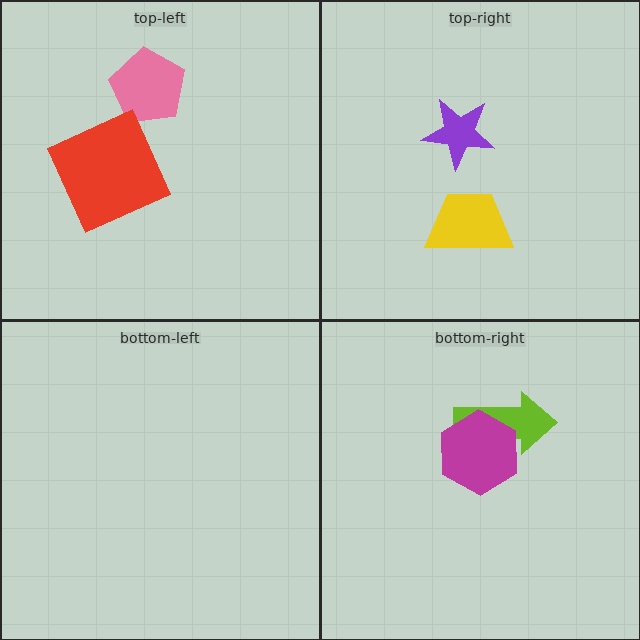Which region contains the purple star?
The top-right region.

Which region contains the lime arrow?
The bottom-right region.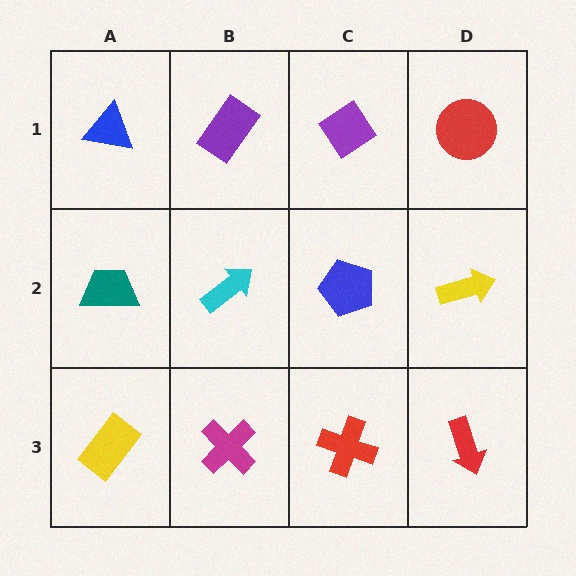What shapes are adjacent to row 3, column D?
A yellow arrow (row 2, column D), a red cross (row 3, column C).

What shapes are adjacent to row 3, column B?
A cyan arrow (row 2, column B), a yellow rectangle (row 3, column A), a red cross (row 3, column C).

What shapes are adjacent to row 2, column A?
A blue triangle (row 1, column A), a yellow rectangle (row 3, column A), a cyan arrow (row 2, column B).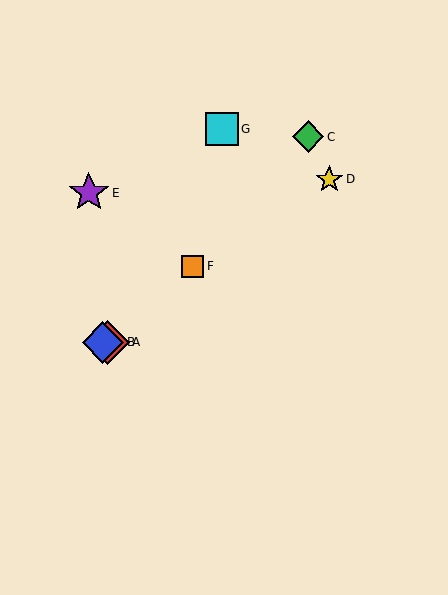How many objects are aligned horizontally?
2 objects (A, B) are aligned horizontally.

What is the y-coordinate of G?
Object G is at y≈129.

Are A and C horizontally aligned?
No, A is at y≈342 and C is at y≈137.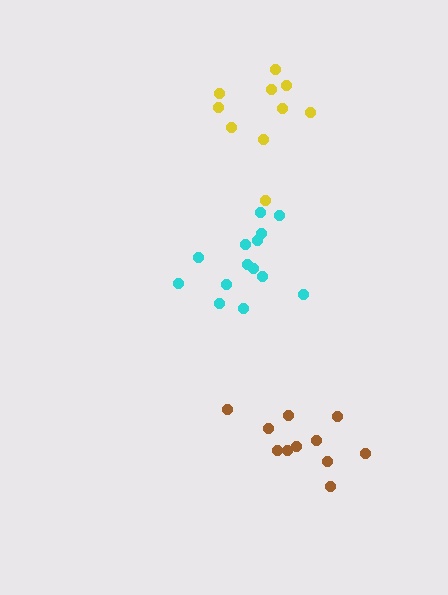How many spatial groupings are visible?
There are 3 spatial groupings.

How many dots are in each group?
Group 1: 10 dots, Group 2: 11 dots, Group 3: 14 dots (35 total).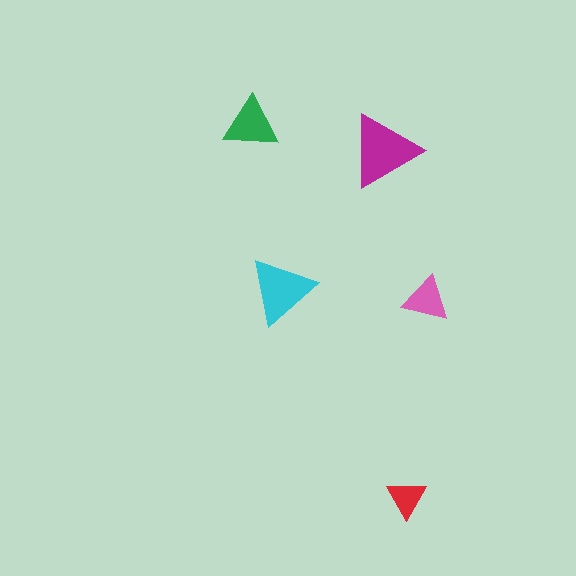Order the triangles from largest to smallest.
the magenta one, the cyan one, the green one, the pink one, the red one.